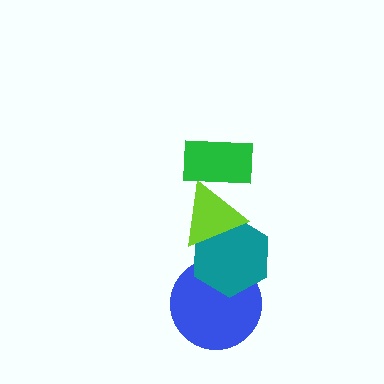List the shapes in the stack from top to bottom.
From top to bottom: the green rectangle, the lime triangle, the teal hexagon, the blue circle.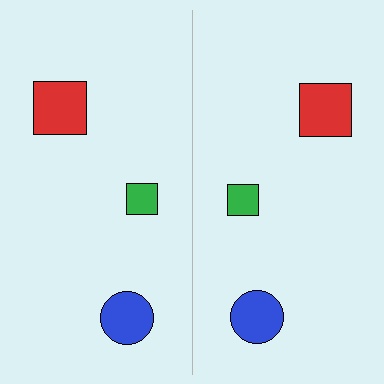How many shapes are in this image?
There are 6 shapes in this image.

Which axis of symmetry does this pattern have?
The pattern has a vertical axis of symmetry running through the center of the image.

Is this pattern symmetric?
Yes, this pattern has bilateral (reflection) symmetry.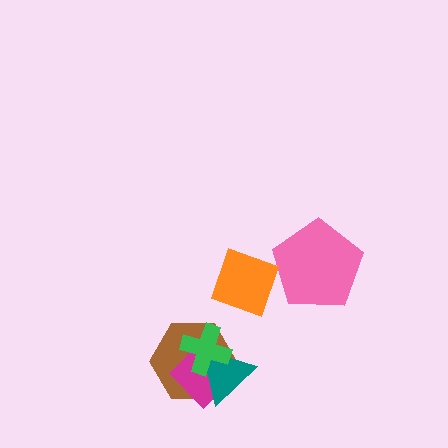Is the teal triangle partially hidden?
Yes, it is partially covered by another shape.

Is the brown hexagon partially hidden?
Yes, it is partially covered by another shape.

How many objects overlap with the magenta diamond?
3 objects overlap with the magenta diamond.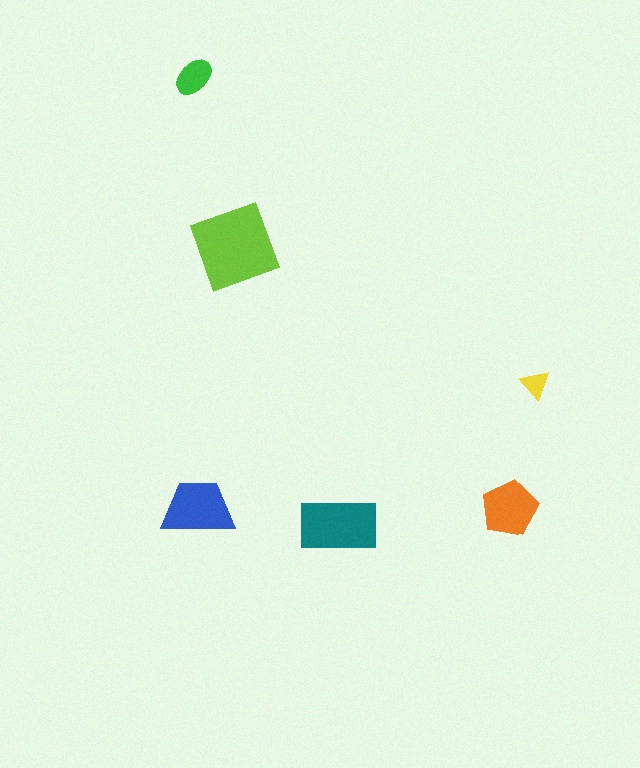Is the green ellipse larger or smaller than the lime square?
Smaller.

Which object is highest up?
The green ellipse is topmost.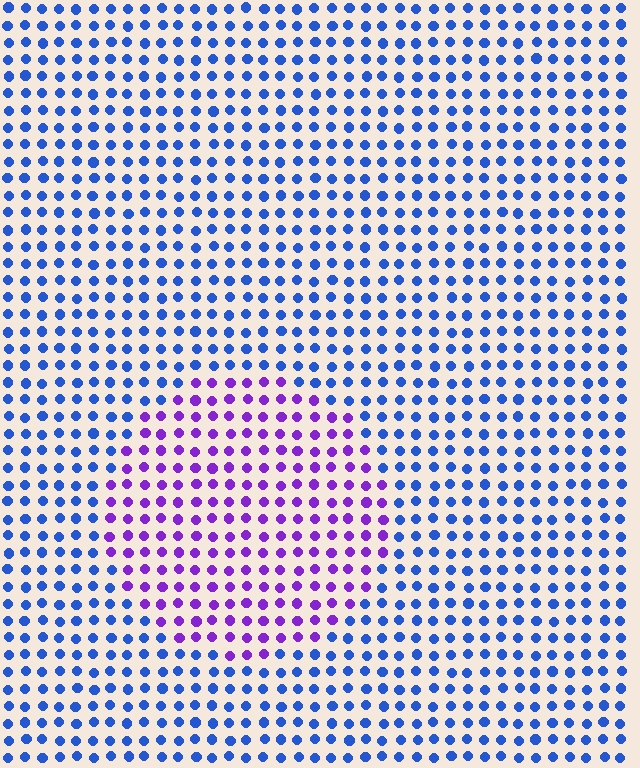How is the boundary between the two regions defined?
The boundary is defined purely by a slight shift in hue (about 52 degrees). Spacing, size, and orientation are identical on both sides.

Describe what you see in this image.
The image is filled with small blue elements in a uniform arrangement. A circle-shaped region is visible where the elements are tinted to a slightly different hue, forming a subtle color boundary.